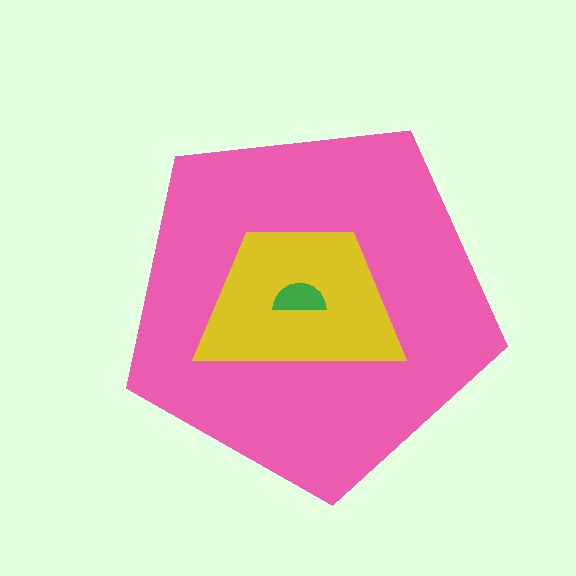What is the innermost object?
The green semicircle.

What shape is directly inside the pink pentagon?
The yellow trapezoid.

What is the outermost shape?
The pink pentagon.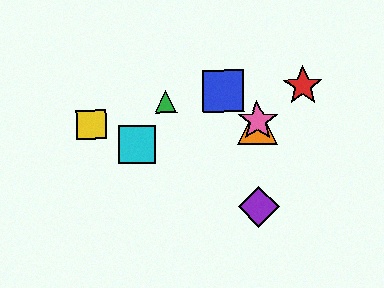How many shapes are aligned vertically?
3 shapes (the purple diamond, the orange triangle, the pink star) are aligned vertically.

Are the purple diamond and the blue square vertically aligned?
No, the purple diamond is at x≈259 and the blue square is at x≈223.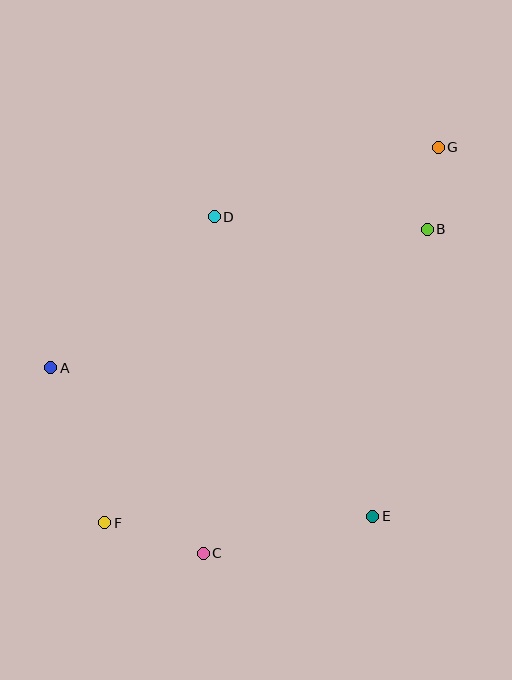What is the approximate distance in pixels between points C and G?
The distance between C and G is approximately 469 pixels.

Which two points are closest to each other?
Points B and G are closest to each other.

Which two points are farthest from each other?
Points F and G are farthest from each other.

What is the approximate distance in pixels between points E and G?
The distance between E and G is approximately 375 pixels.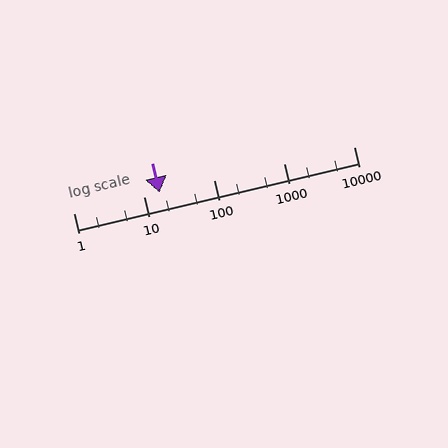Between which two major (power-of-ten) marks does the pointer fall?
The pointer is between 10 and 100.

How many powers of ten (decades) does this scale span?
The scale spans 4 decades, from 1 to 10000.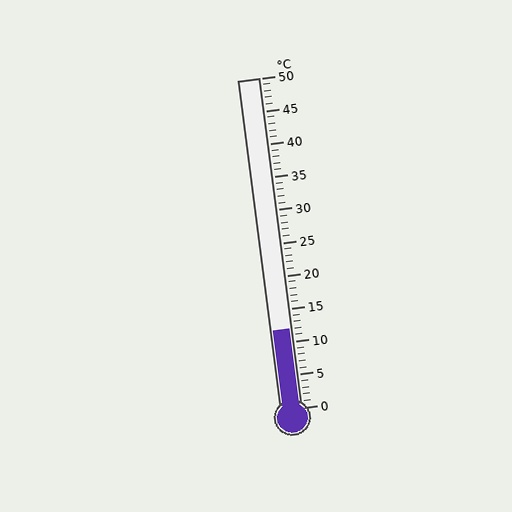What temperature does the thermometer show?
The thermometer shows approximately 12°C.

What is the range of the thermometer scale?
The thermometer scale ranges from 0°C to 50°C.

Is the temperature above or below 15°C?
The temperature is below 15°C.